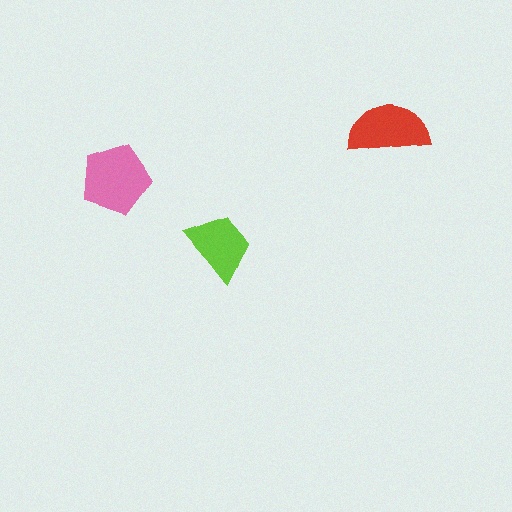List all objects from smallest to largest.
The lime trapezoid, the red semicircle, the pink pentagon.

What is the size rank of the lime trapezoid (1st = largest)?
3rd.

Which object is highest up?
The red semicircle is topmost.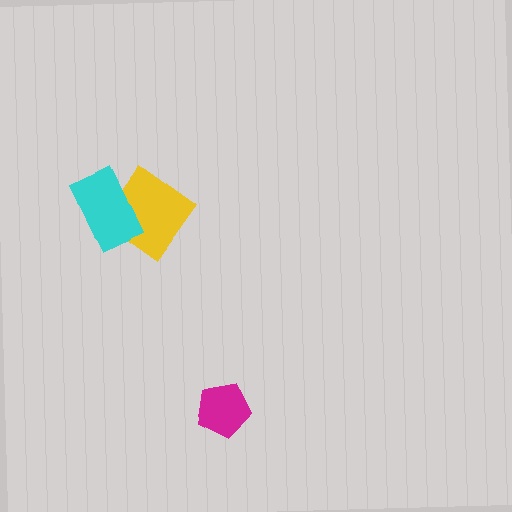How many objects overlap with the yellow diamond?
1 object overlaps with the yellow diamond.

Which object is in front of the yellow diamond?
The cyan rectangle is in front of the yellow diamond.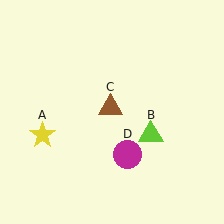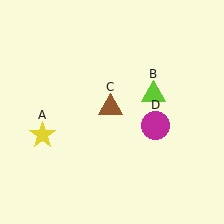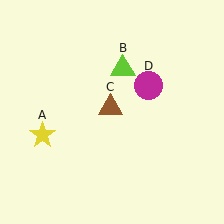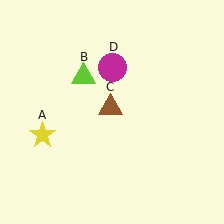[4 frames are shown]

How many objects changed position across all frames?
2 objects changed position: lime triangle (object B), magenta circle (object D).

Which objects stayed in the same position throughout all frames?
Yellow star (object A) and brown triangle (object C) remained stationary.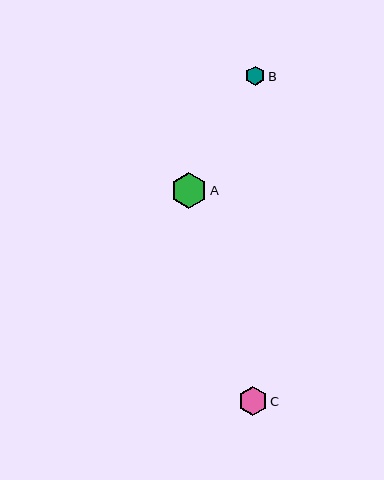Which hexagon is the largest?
Hexagon A is the largest with a size of approximately 36 pixels.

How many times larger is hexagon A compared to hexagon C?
Hexagon A is approximately 1.3 times the size of hexagon C.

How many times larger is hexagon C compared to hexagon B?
Hexagon C is approximately 1.5 times the size of hexagon B.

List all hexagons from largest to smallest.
From largest to smallest: A, C, B.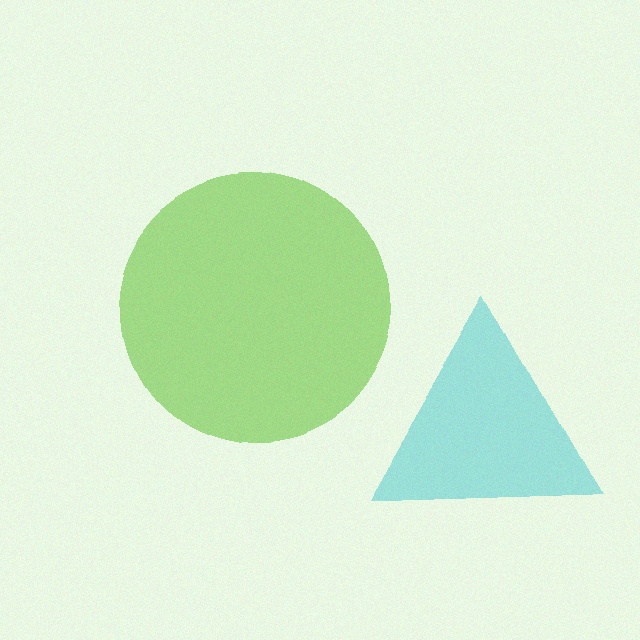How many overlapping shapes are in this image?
There are 2 overlapping shapes in the image.